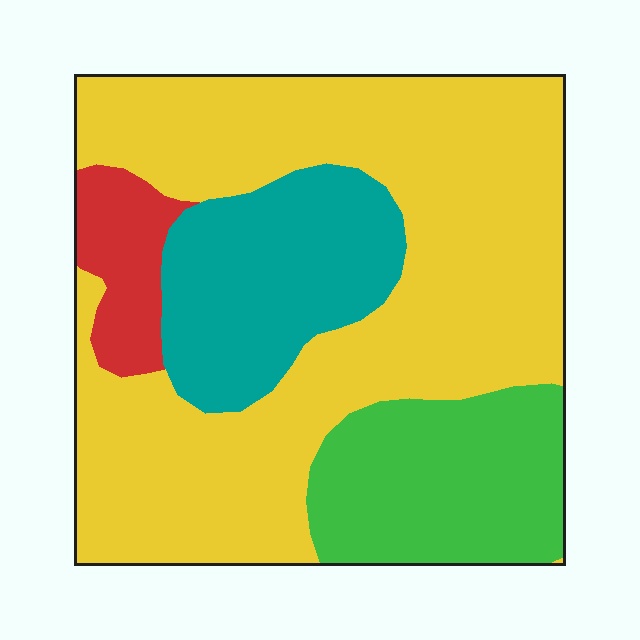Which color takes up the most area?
Yellow, at roughly 60%.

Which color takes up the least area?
Red, at roughly 5%.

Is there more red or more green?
Green.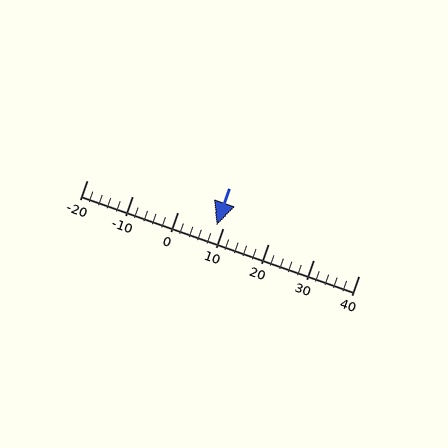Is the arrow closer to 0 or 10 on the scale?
The arrow is closer to 10.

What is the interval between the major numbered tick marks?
The major tick marks are spaced 10 units apart.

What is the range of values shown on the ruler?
The ruler shows values from -20 to 40.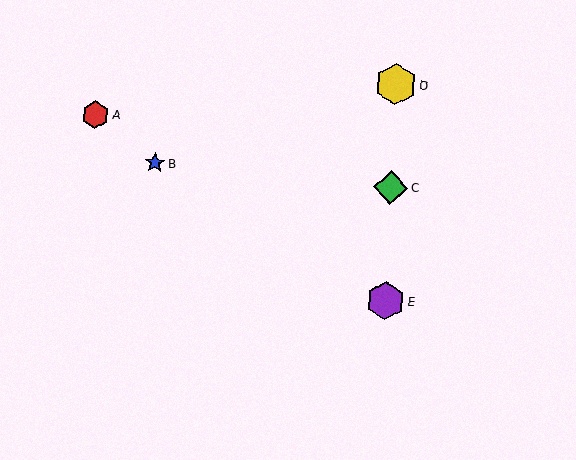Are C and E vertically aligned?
Yes, both are at x≈391.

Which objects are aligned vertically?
Objects C, D, E are aligned vertically.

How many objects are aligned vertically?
3 objects (C, D, E) are aligned vertically.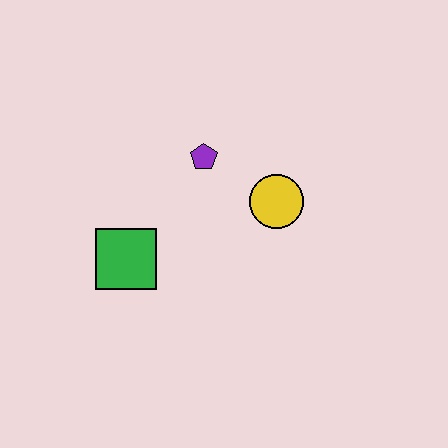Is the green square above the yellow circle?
No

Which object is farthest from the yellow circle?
The green square is farthest from the yellow circle.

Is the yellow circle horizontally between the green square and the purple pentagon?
No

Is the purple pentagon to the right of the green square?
Yes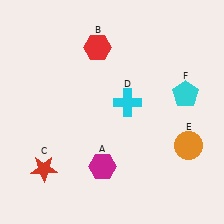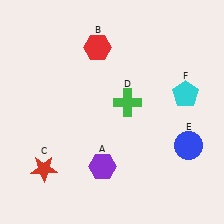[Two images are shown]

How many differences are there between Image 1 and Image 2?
There are 3 differences between the two images.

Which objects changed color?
A changed from magenta to purple. D changed from cyan to green. E changed from orange to blue.